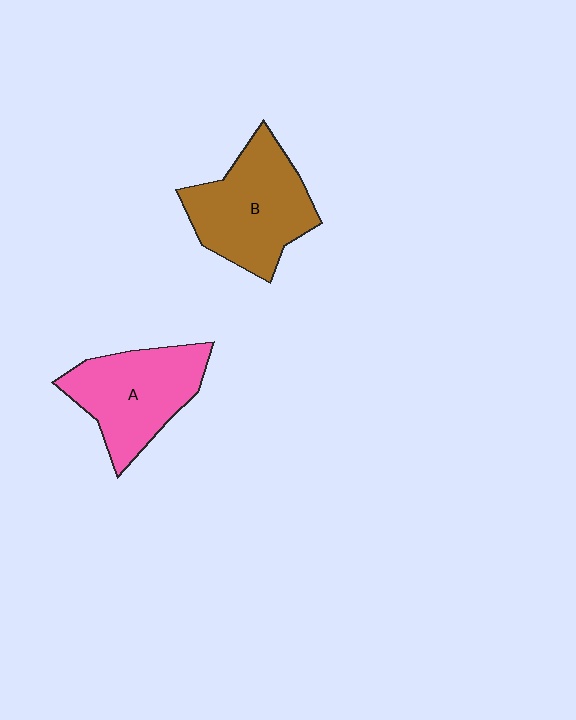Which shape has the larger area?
Shape B (brown).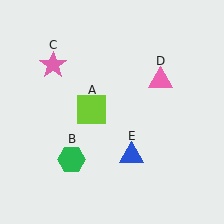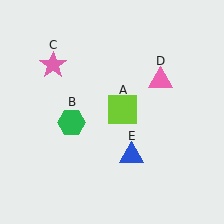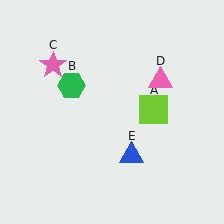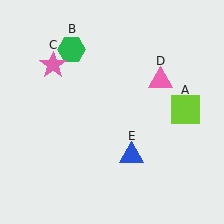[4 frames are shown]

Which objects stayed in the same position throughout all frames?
Pink star (object C) and pink triangle (object D) and blue triangle (object E) remained stationary.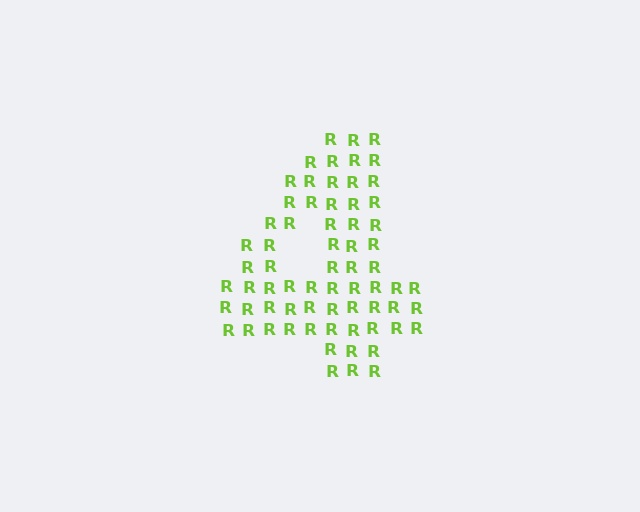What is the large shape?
The large shape is the digit 4.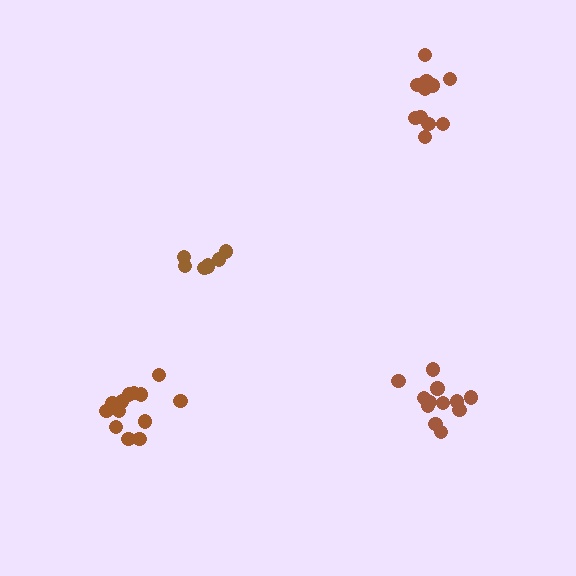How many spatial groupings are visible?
There are 4 spatial groupings.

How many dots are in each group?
Group 1: 12 dots, Group 2: 11 dots, Group 3: 13 dots, Group 4: 7 dots (43 total).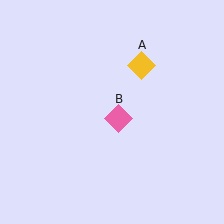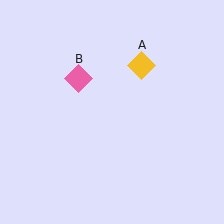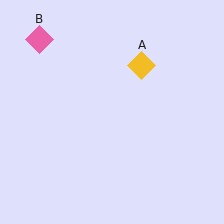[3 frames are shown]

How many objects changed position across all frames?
1 object changed position: pink diamond (object B).